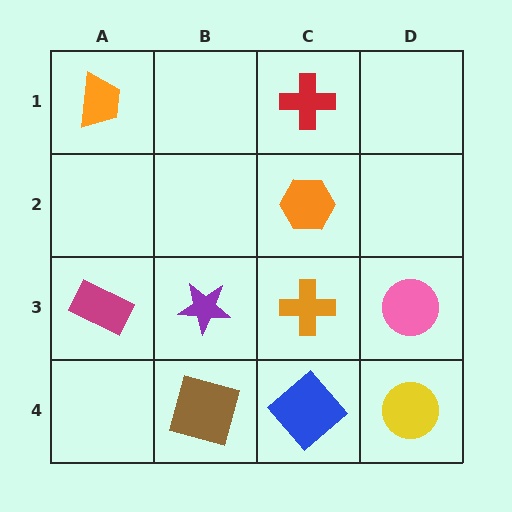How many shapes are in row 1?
2 shapes.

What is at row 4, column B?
A brown square.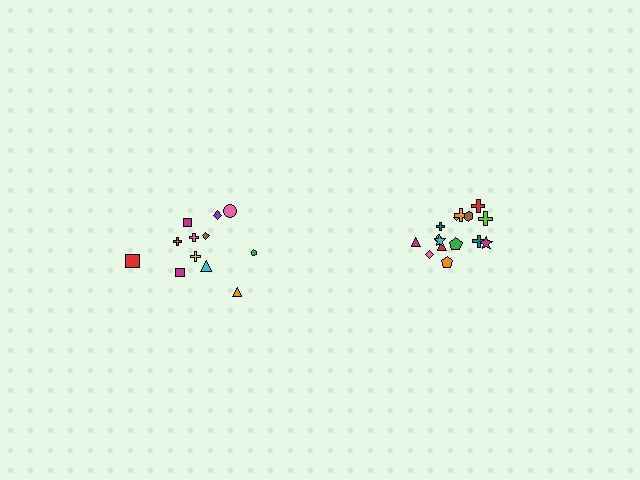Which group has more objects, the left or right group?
The right group.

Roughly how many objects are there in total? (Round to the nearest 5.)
Roughly 25 objects in total.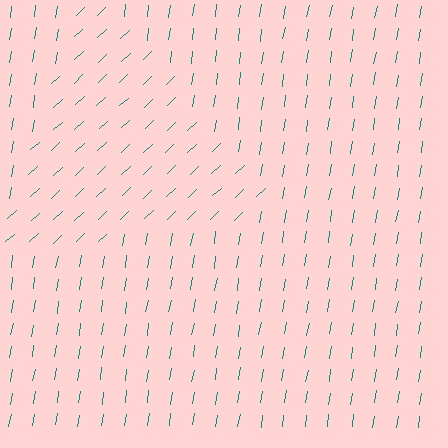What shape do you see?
I see a triangle.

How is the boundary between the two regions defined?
The boundary is defined purely by a change in line orientation (approximately 38 degrees difference). All lines are the same color and thickness.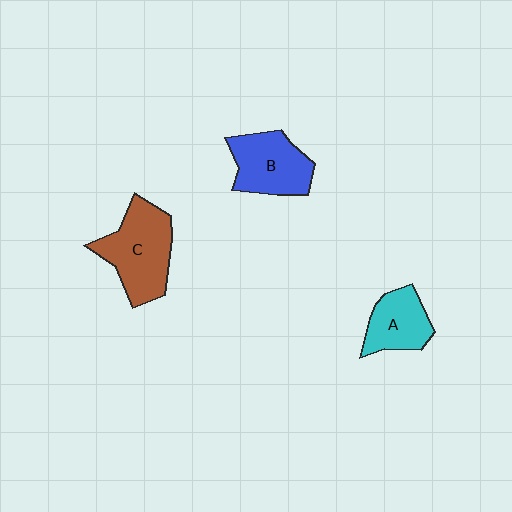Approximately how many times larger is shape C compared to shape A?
Approximately 1.6 times.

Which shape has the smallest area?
Shape A (cyan).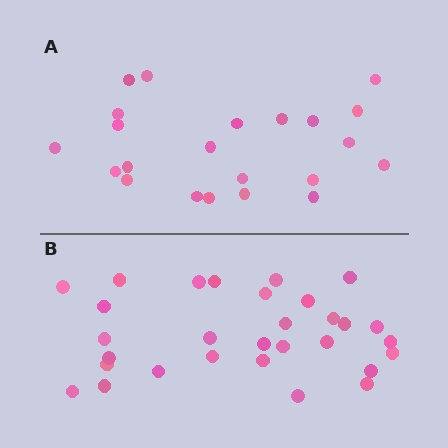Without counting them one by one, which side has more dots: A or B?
Region B (the bottom region) has more dots.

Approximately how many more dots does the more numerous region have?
Region B has roughly 8 or so more dots than region A.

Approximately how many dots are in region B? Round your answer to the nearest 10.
About 30 dots.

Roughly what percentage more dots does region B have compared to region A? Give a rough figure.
About 35% more.